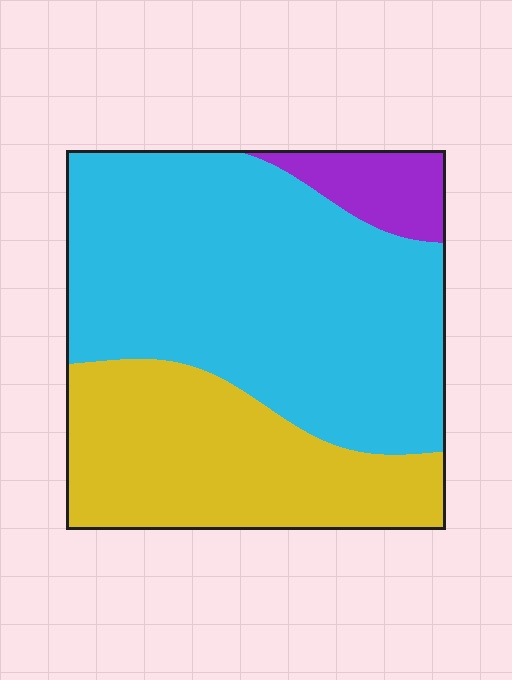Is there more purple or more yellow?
Yellow.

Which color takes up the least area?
Purple, at roughly 10%.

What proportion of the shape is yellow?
Yellow covers around 35% of the shape.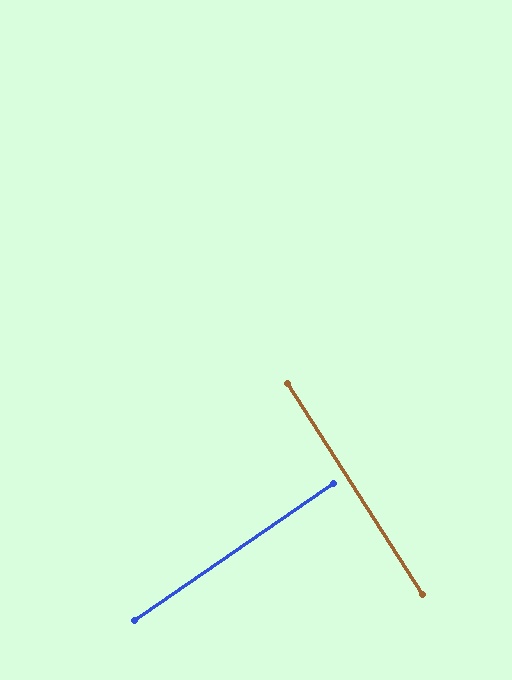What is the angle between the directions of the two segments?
Approximately 88 degrees.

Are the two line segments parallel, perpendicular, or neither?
Perpendicular — they meet at approximately 88°.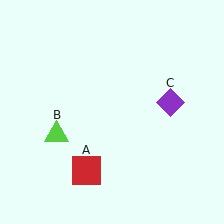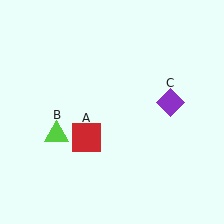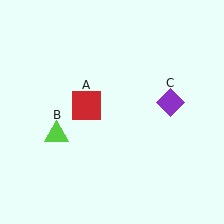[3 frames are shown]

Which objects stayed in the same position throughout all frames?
Lime triangle (object B) and purple diamond (object C) remained stationary.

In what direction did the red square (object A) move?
The red square (object A) moved up.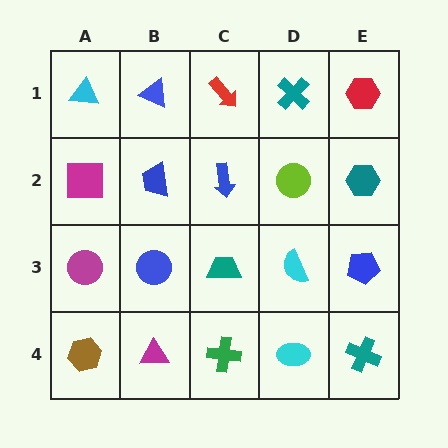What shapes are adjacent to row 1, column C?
A blue arrow (row 2, column C), a blue triangle (row 1, column B), a teal cross (row 1, column D).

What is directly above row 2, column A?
A cyan triangle.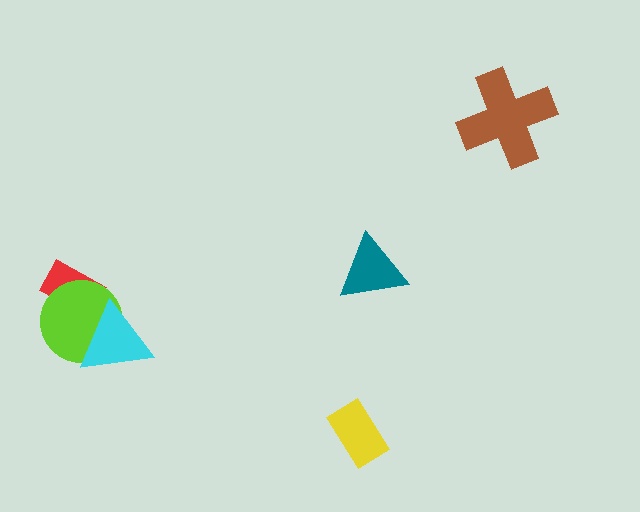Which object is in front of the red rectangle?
The lime circle is in front of the red rectangle.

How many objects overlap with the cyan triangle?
1 object overlaps with the cyan triangle.